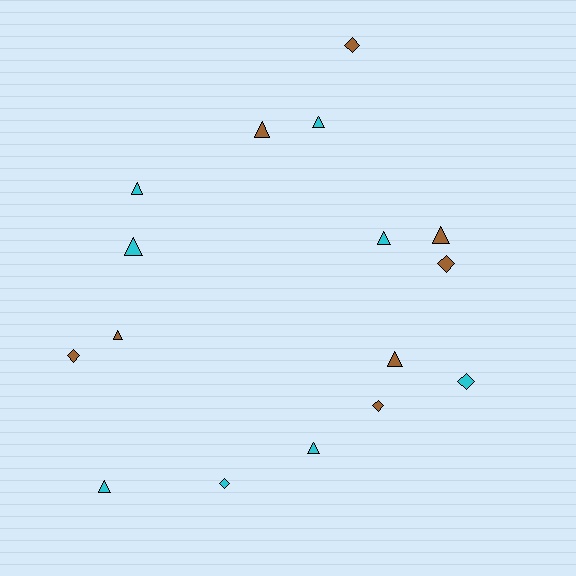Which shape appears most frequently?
Triangle, with 10 objects.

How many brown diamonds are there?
There are 4 brown diamonds.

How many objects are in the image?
There are 16 objects.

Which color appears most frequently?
Cyan, with 8 objects.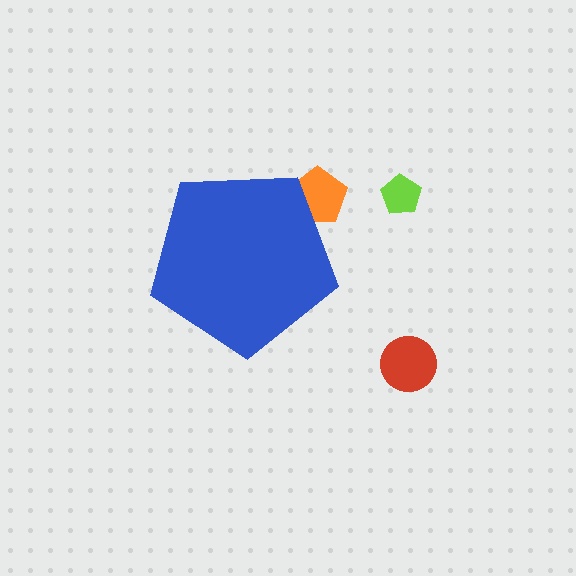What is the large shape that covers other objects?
A blue pentagon.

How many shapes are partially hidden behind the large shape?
1 shape is partially hidden.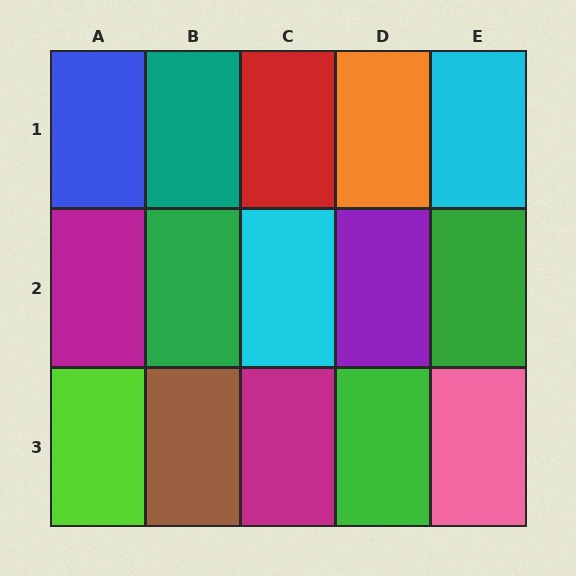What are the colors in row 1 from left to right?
Blue, teal, red, orange, cyan.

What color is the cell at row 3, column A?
Lime.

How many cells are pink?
1 cell is pink.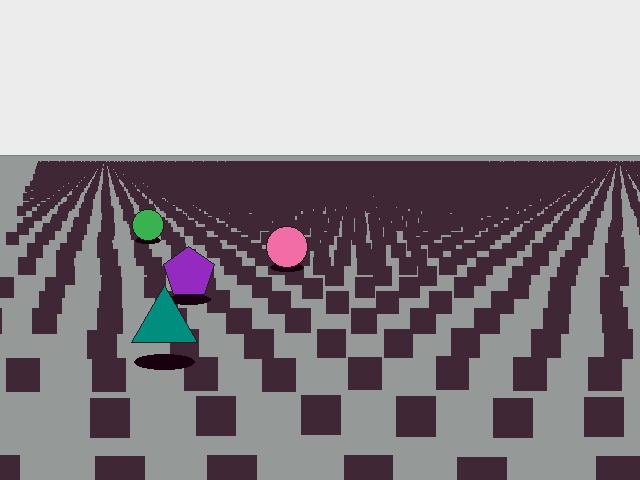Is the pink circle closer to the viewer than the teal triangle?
No. The teal triangle is closer — you can tell from the texture gradient: the ground texture is coarser near it.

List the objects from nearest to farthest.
From nearest to farthest: the teal triangle, the purple pentagon, the pink circle, the green circle.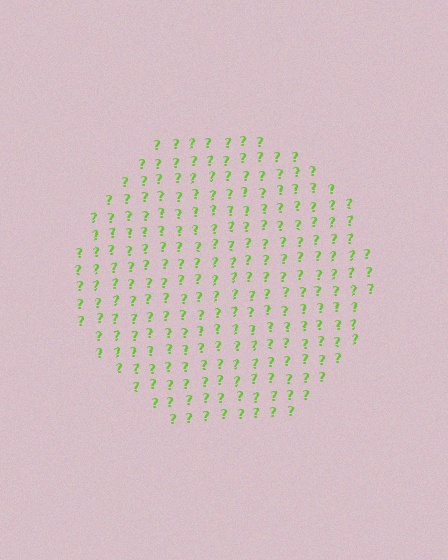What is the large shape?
The large shape is a circle.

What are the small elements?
The small elements are question marks.